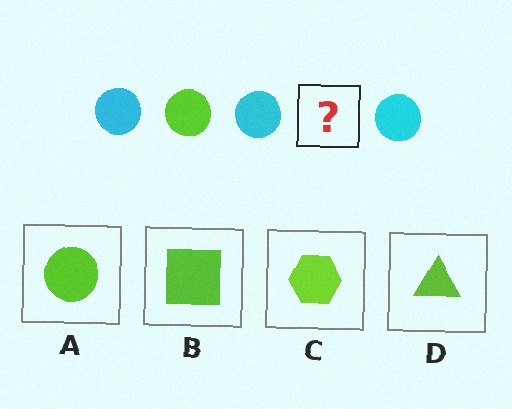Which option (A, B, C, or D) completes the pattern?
A.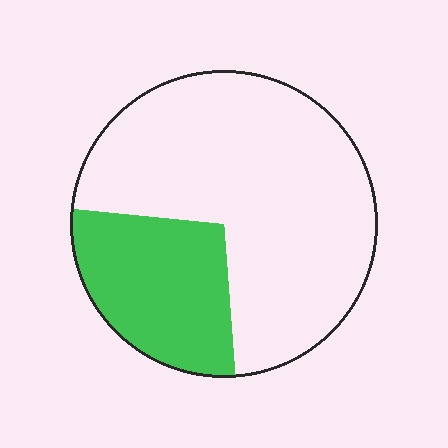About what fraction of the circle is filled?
About one quarter (1/4).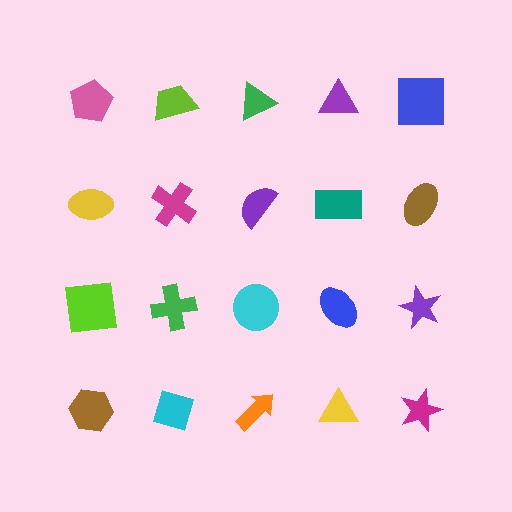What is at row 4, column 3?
An orange arrow.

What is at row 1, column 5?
A blue square.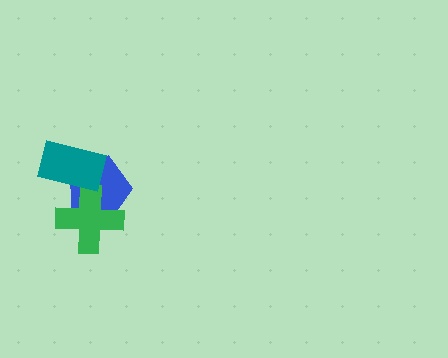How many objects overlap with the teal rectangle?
2 objects overlap with the teal rectangle.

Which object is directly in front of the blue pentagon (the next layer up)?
The green cross is directly in front of the blue pentagon.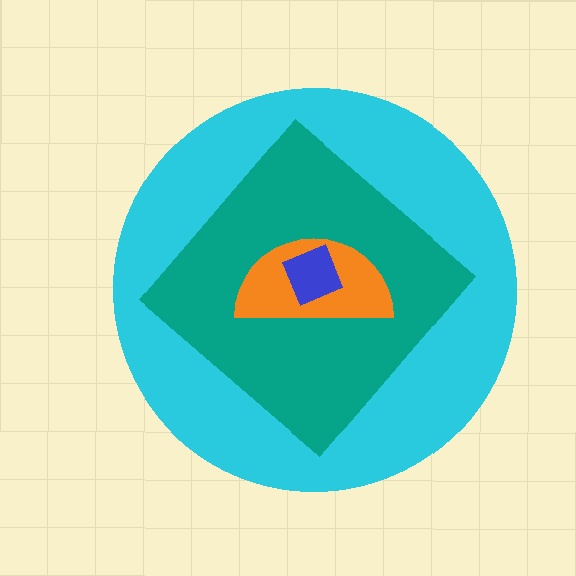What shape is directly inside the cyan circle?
The teal diamond.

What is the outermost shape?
The cyan circle.